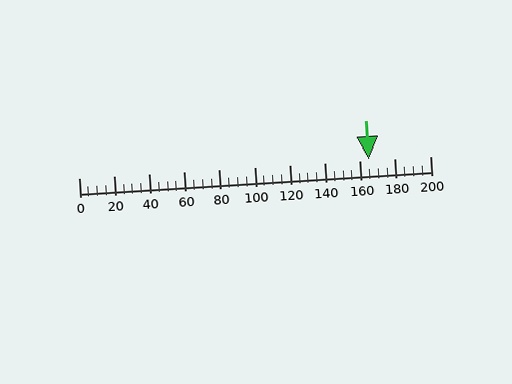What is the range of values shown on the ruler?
The ruler shows values from 0 to 200.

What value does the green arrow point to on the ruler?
The green arrow points to approximately 165.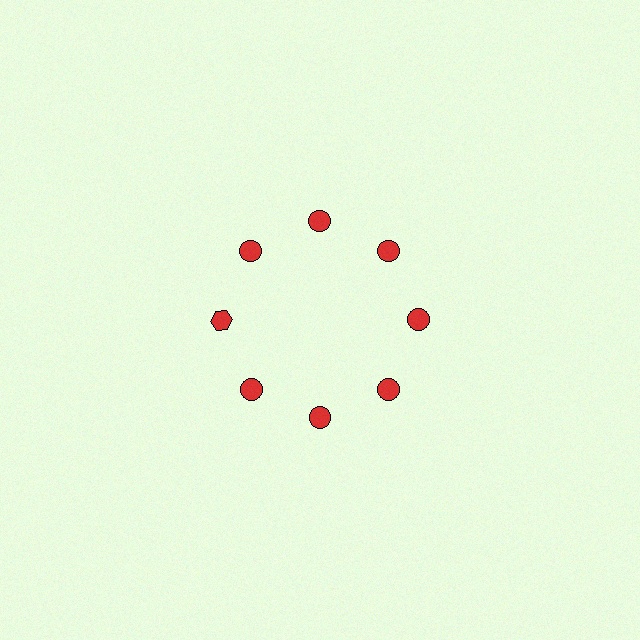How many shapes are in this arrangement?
There are 8 shapes arranged in a ring pattern.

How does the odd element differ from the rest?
It has a different shape: hexagon instead of circle.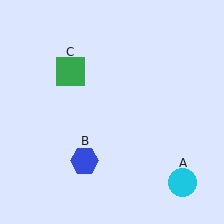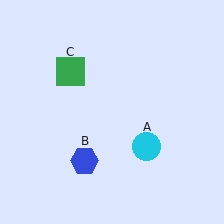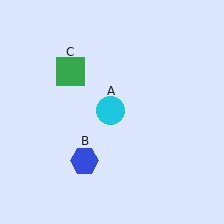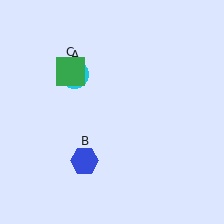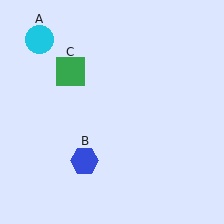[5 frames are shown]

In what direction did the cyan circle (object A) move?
The cyan circle (object A) moved up and to the left.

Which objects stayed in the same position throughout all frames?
Blue hexagon (object B) and green square (object C) remained stationary.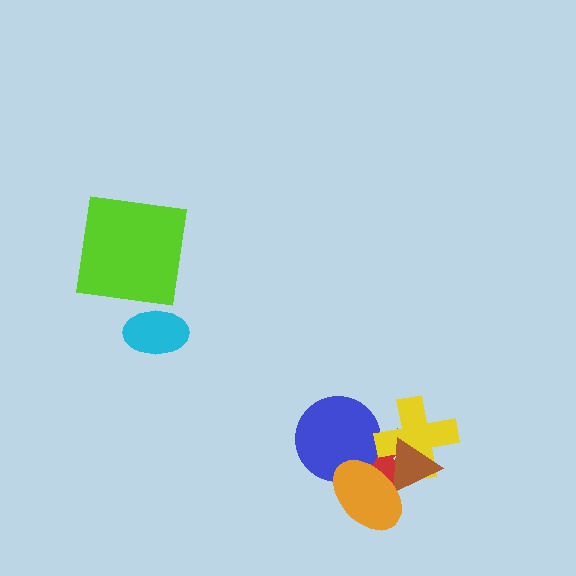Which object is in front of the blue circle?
The orange ellipse is in front of the blue circle.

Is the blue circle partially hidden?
Yes, it is partially covered by another shape.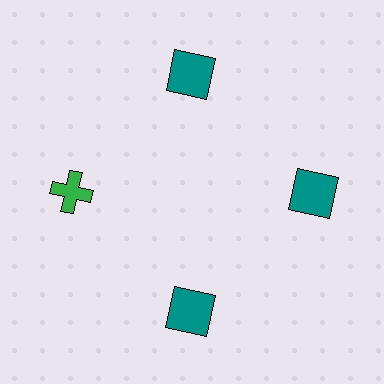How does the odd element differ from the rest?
It differs in both color (green instead of teal) and shape (cross instead of square).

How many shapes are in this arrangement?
There are 4 shapes arranged in a ring pattern.